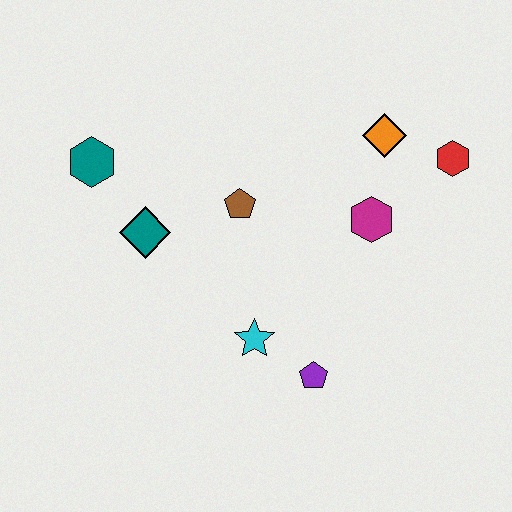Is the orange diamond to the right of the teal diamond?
Yes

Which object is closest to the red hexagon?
The orange diamond is closest to the red hexagon.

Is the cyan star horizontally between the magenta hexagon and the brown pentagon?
Yes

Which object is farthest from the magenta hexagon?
The teal hexagon is farthest from the magenta hexagon.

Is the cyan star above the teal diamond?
No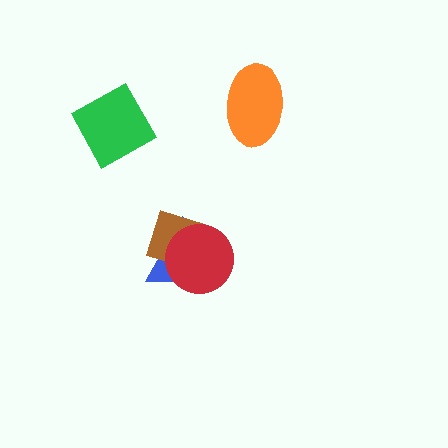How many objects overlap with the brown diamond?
2 objects overlap with the brown diamond.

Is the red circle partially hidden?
No, no other shape covers it.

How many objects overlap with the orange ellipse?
0 objects overlap with the orange ellipse.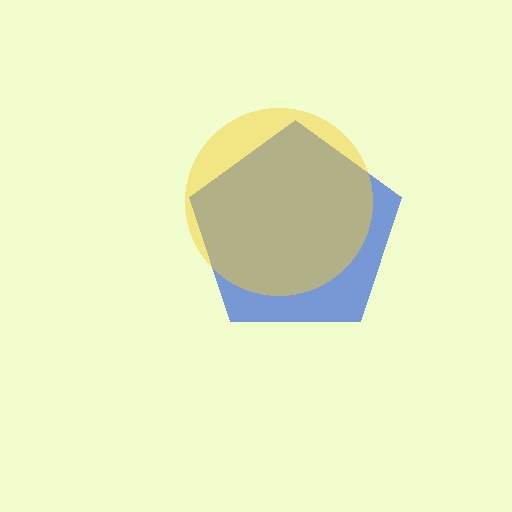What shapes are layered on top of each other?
The layered shapes are: a blue pentagon, a yellow circle.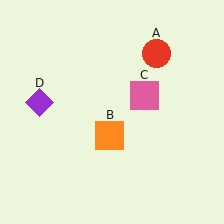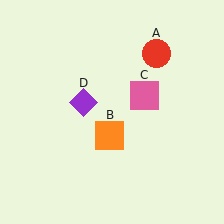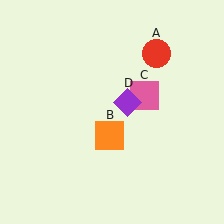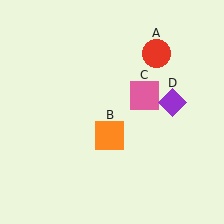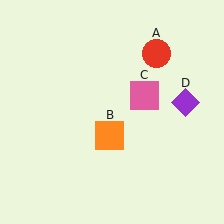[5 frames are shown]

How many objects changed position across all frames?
1 object changed position: purple diamond (object D).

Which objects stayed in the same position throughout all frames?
Red circle (object A) and orange square (object B) and pink square (object C) remained stationary.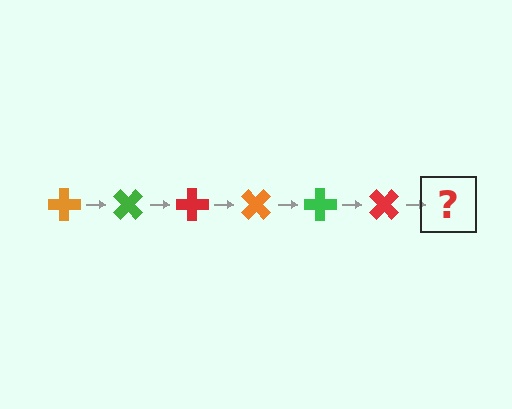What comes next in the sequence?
The next element should be an orange cross, rotated 270 degrees from the start.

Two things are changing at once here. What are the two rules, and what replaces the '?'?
The two rules are that it rotates 45 degrees each step and the color cycles through orange, green, and red. The '?' should be an orange cross, rotated 270 degrees from the start.